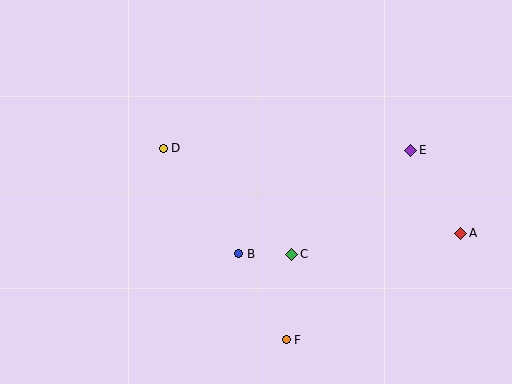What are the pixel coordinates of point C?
Point C is at (292, 254).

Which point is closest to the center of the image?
Point B at (239, 254) is closest to the center.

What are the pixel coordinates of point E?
Point E is at (411, 150).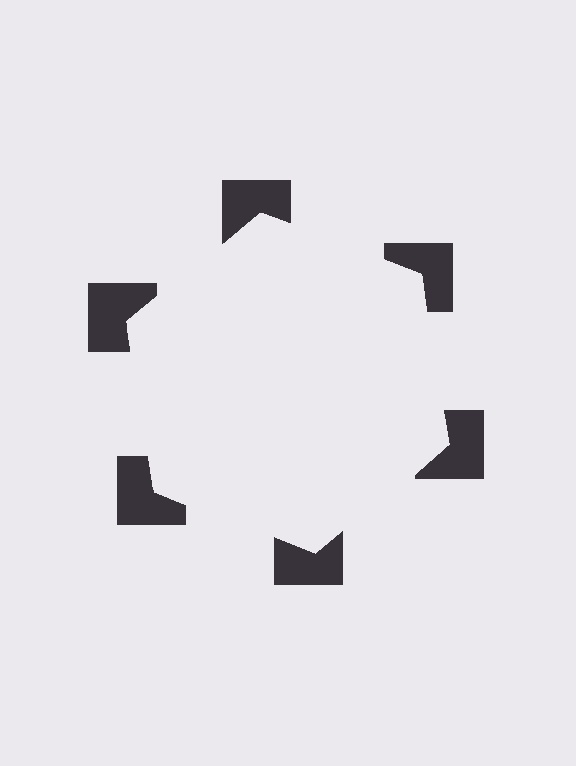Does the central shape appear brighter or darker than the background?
It typically appears slightly brighter than the background, even though no actual brightness change is drawn.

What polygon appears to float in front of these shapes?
An illusory hexagon — its edges are inferred from the aligned wedge cuts in the notched squares, not physically drawn.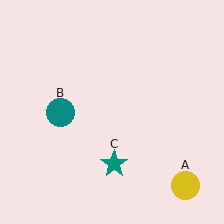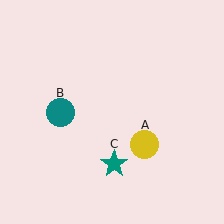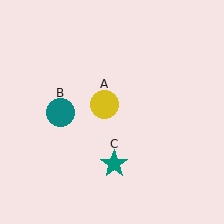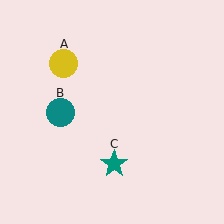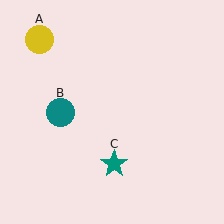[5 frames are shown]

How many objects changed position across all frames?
1 object changed position: yellow circle (object A).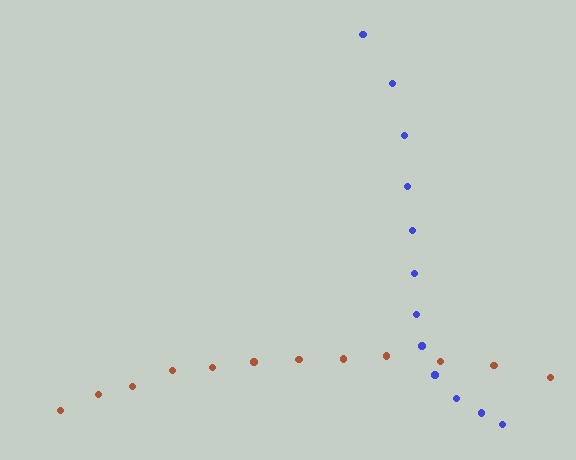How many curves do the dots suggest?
There are 2 distinct paths.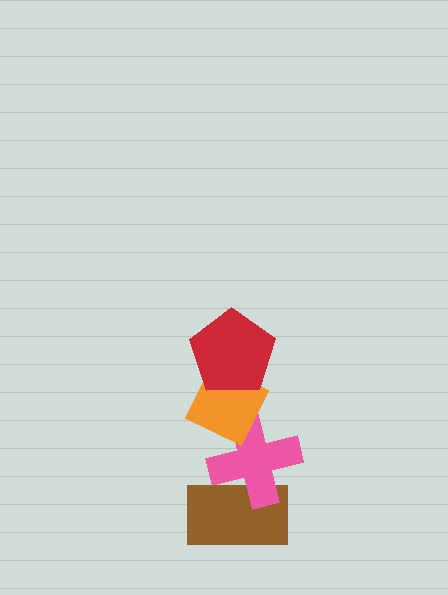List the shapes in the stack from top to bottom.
From top to bottom: the red pentagon, the orange diamond, the pink cross, the brown rectangle.